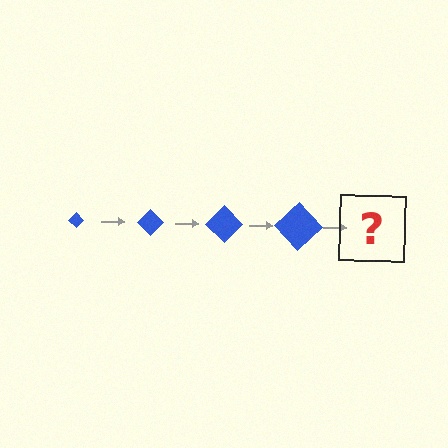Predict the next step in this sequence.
The next step is a blue diamond, larger than the previous one.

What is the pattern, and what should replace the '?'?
The pattern is that the diamond gets progressively larger each step. The '?' should be a blue diamond, larger than the previous one.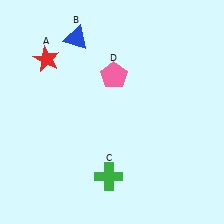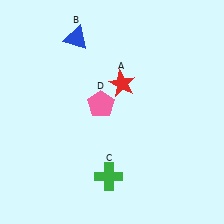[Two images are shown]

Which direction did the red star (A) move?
The red star (A) moved right.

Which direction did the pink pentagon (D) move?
The pink pentagon (D) moved down.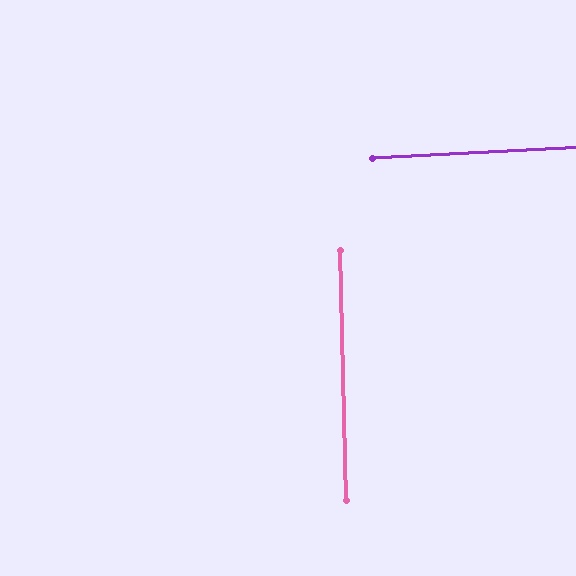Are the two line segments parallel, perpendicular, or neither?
Perpendicular — they meet at approximately 89°.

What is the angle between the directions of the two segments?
Approximately 89 degrees.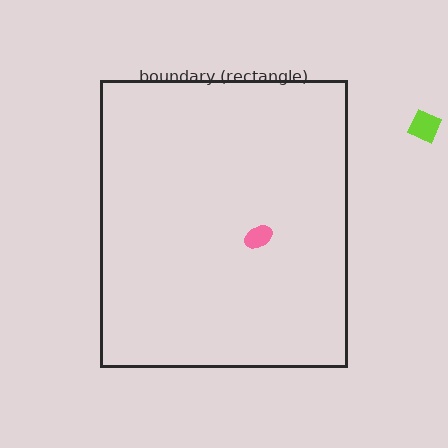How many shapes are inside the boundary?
1 inside, 1 outside.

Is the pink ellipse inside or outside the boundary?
Inside.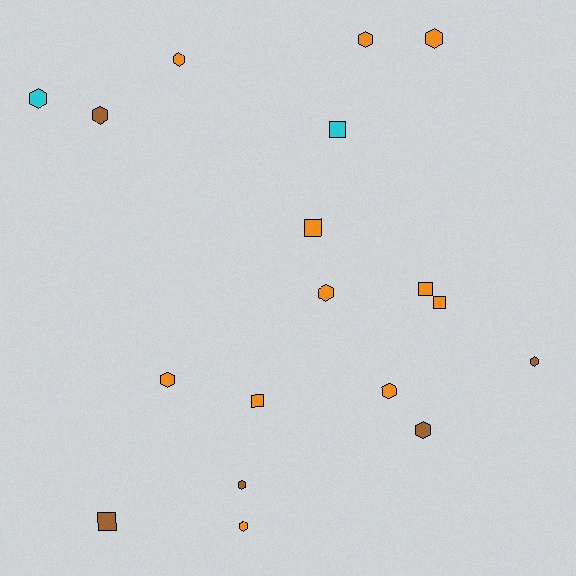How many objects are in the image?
There are 18 objects.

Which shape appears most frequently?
Hexagon, with 12 objects.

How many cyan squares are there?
There is 1 cyan square.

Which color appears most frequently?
Orange, with 11 objects.